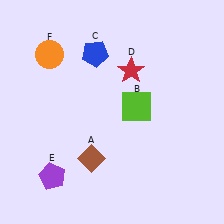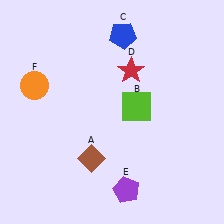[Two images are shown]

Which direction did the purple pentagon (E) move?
The purple pentagon (E) moved right.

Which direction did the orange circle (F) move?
The orange circle (F) moved down.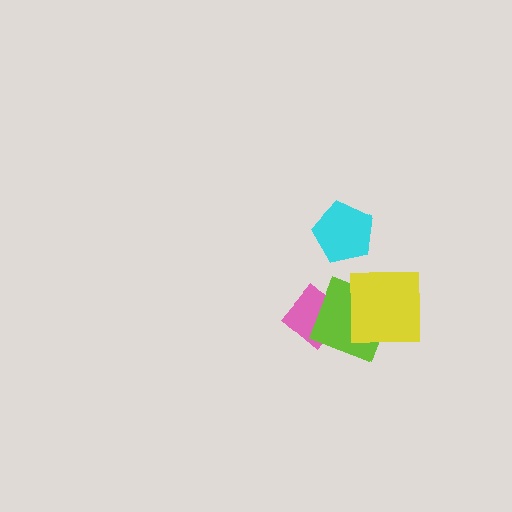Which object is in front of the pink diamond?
The lime diamond is in front of the pink diamond.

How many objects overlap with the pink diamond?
1 object overlaps with the pink diamond.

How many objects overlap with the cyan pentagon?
0 objects overlap with the cyan pentagon.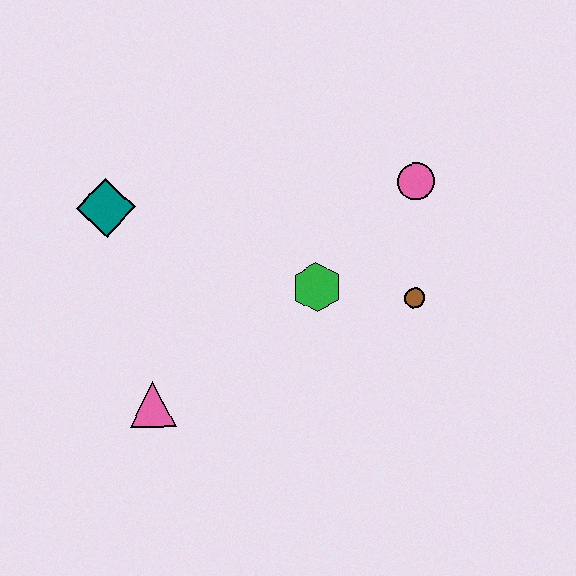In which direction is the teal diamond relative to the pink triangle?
The teal diamond is above the pink triangle.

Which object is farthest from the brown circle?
The teal diamond is farthest from the brown circle.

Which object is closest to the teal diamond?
The pink triangle is closest to the teal diamond.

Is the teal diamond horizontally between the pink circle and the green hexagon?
No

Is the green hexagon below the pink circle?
Yes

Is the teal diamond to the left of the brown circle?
Yes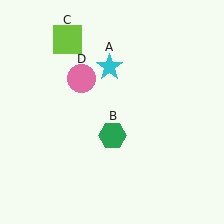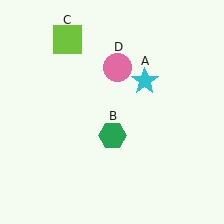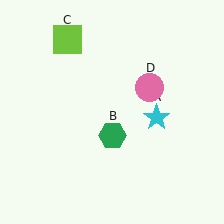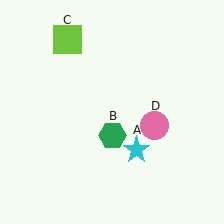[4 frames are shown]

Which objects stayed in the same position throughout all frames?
Green hexagon (object B) and lime square (object C) remained stationary.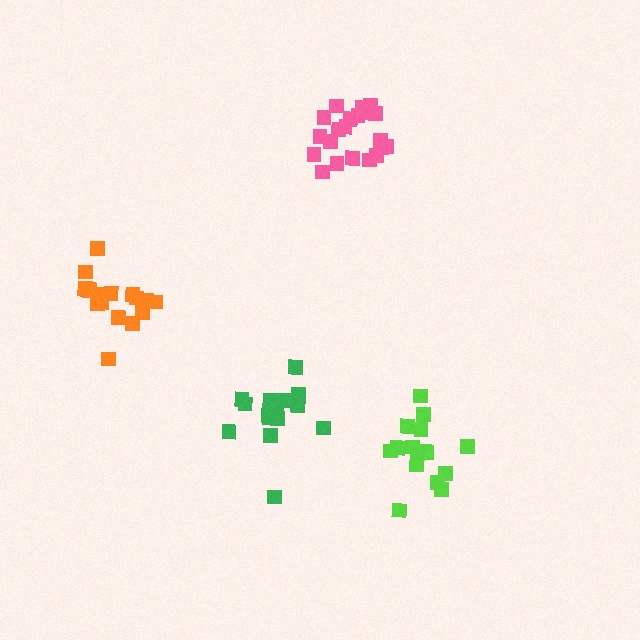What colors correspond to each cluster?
The clusters are colored: orange, lime, pink, green.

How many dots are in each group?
Group 1: 18 dots, Group 2: 16 dots, Group 3: 21 dots, Group 4: 15 dots (70 total).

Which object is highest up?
The pink cluster is topmost.